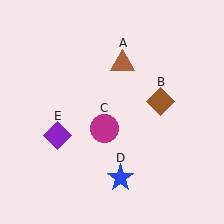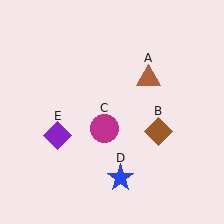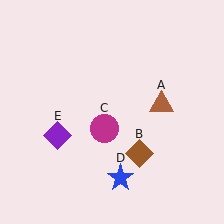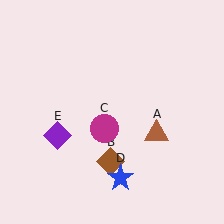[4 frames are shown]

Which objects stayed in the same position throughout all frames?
Magenta circle (object C) and blue star (object D) and purple diamond (object E) remained stationary.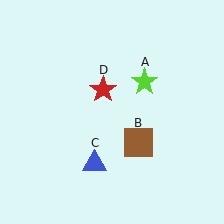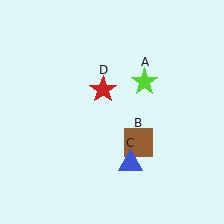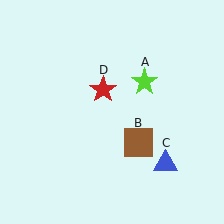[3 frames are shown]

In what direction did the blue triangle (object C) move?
The blue triangle (object C) moved right.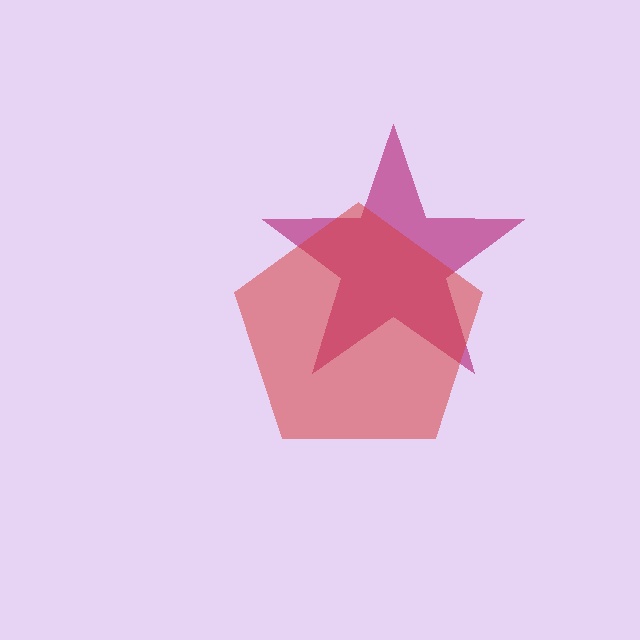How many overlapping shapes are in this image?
There are 2 overlapping shapes in the image.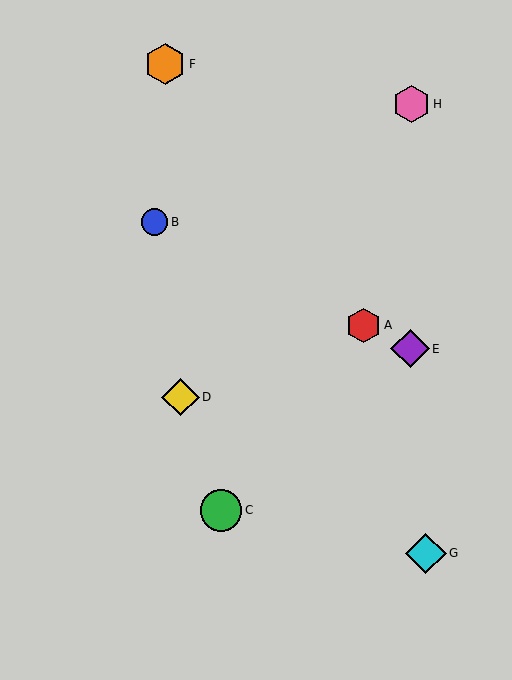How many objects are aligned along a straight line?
3 objects (A, B, E) are aligned along a straight line.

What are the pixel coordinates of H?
Object H is at (411, 104).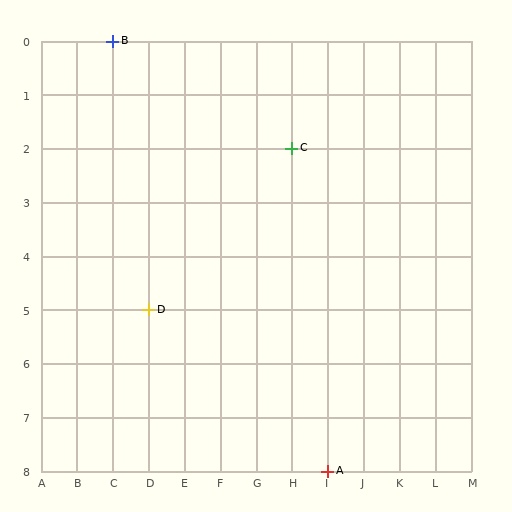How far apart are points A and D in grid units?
Points A and D are 5 columns and 3 rows apart (about 5.8 grid units diagonally).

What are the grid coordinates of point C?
Point C is at grid coordinates (H, 2).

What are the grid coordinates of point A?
Point A is at grid coordinates (I, 8).